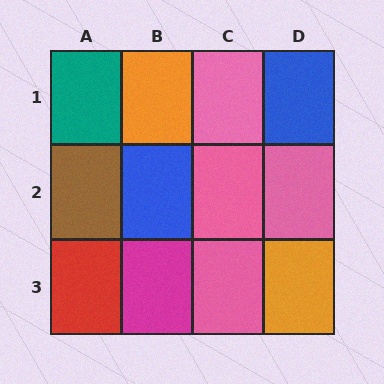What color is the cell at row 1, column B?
Orange.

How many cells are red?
1 cell is red.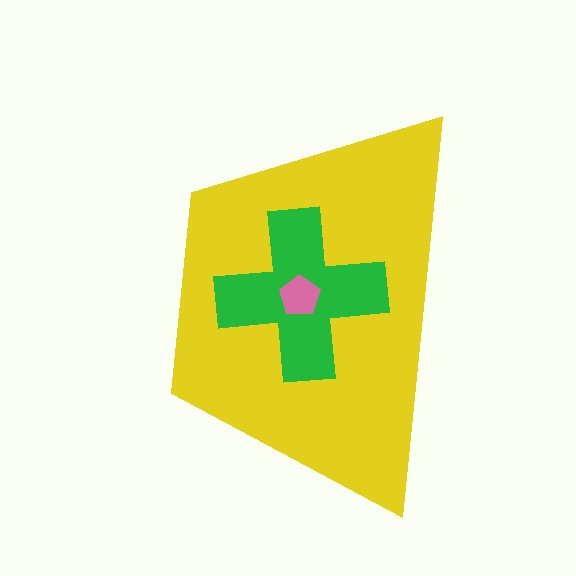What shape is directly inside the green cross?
The pink pentagon.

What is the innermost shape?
The pink pentagon.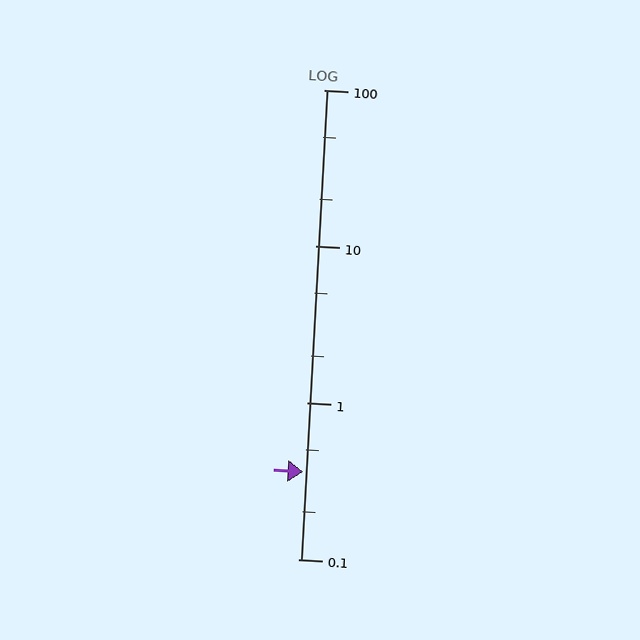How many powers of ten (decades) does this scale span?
The scale spans 3 decades, from 0.1 to 100.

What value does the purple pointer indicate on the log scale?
The pointer indicates approximately 0.36.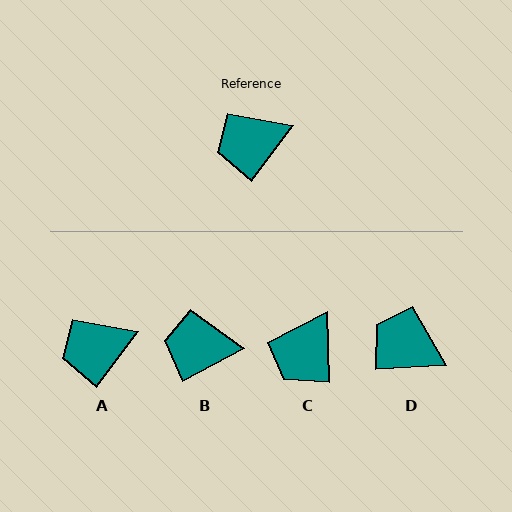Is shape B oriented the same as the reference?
No, it is off by about 26 degrees.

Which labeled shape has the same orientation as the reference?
A.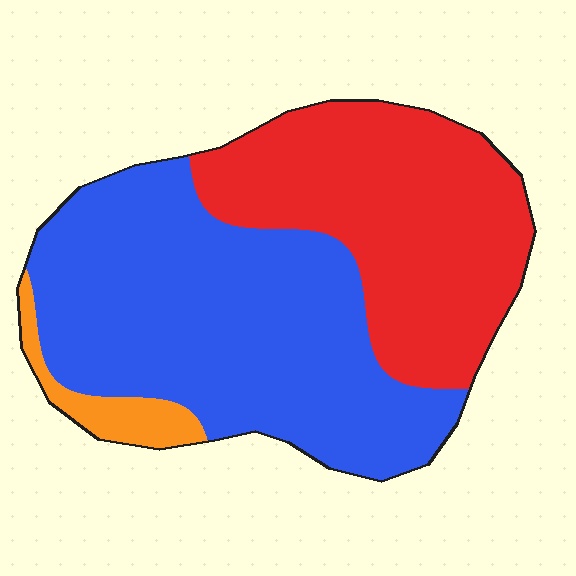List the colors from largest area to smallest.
From largest to smallest: blue, red, orange.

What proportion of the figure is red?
Red takes up about two fifths (2/5) of the figure.